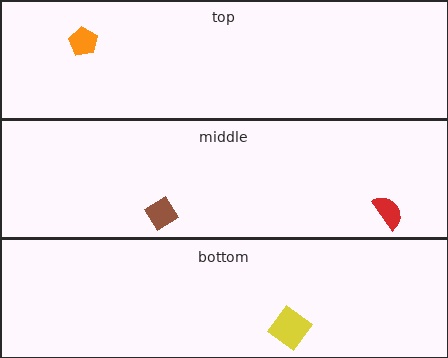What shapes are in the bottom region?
The yellow diamond.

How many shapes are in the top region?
1.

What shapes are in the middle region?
The red semicircle, the brown diamond.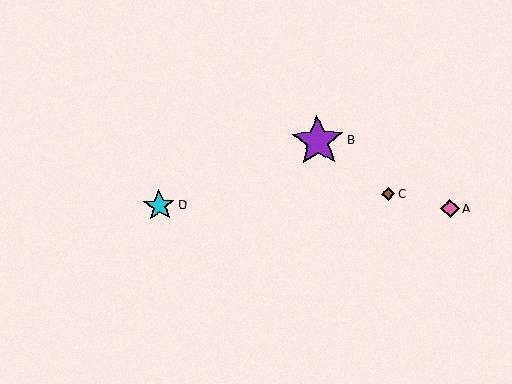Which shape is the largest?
The purple star (labeled B) is the largest.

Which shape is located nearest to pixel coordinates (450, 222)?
The pink diamond (labeled A) at (450, 209) is nearest to that location.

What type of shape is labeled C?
Shape C is a brown diamond.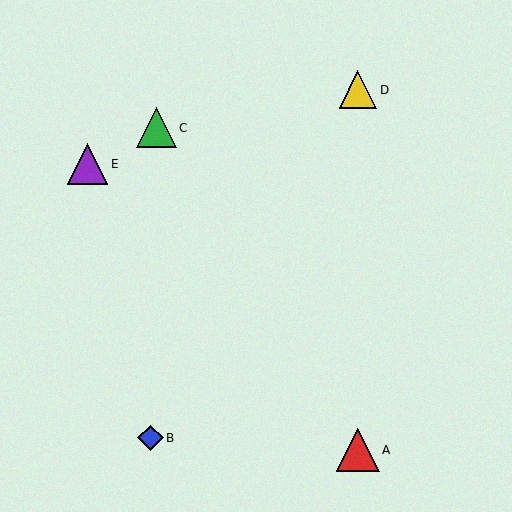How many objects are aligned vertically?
2 objects (A, D) are aligned vertically.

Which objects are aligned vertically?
Objects A, D are aligned vertically.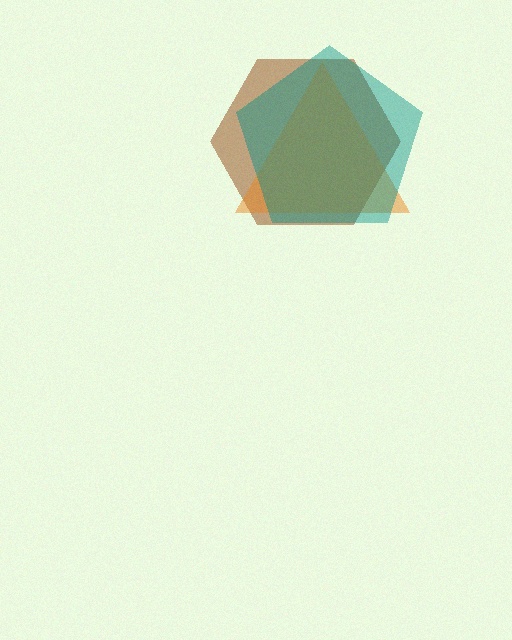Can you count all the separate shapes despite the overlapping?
Yes, there are 3 separate shapes.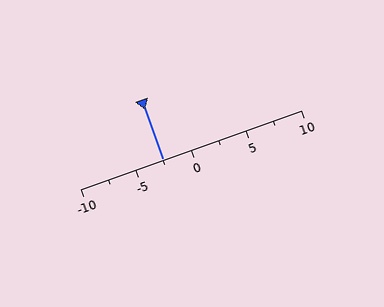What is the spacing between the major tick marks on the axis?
The major ticks are spaced 5 apart.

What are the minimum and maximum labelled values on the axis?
The axis runs from -10 to 10.